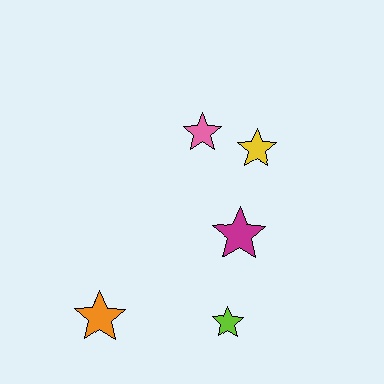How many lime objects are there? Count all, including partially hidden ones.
There is 1 lime object.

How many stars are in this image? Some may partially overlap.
There are 5 stars.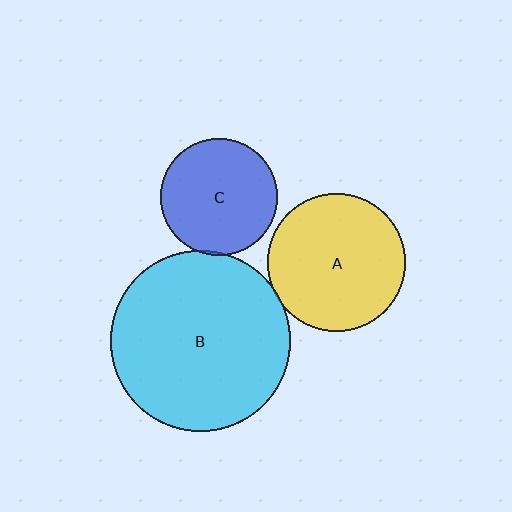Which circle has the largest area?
Circle B (cyan).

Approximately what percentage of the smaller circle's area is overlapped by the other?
Approximately 5%.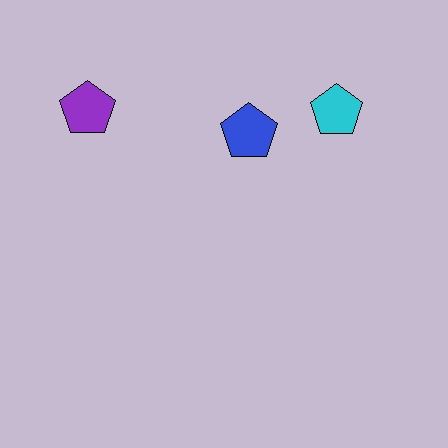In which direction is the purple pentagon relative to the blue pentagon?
The purple pentagon is to the left of the blue pentagon.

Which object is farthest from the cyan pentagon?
The purple pentagon is farthest from the cyan pentagon.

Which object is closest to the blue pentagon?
The cyan pentagon is closest to the blue pentagon.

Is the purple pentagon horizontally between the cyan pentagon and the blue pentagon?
No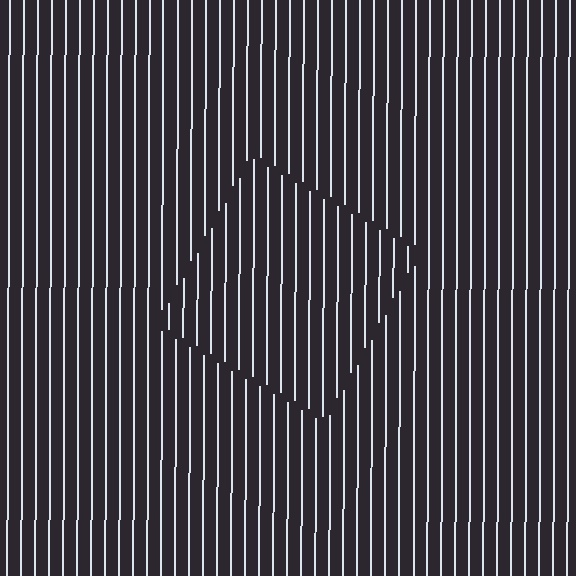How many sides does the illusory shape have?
4 sides — the line-ends trace a square.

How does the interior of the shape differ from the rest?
The interior of the shape contains the same grating, shifted by half a period — the contour is defined by the phase discontinuity where line-ends from the inner and outer gratings abut.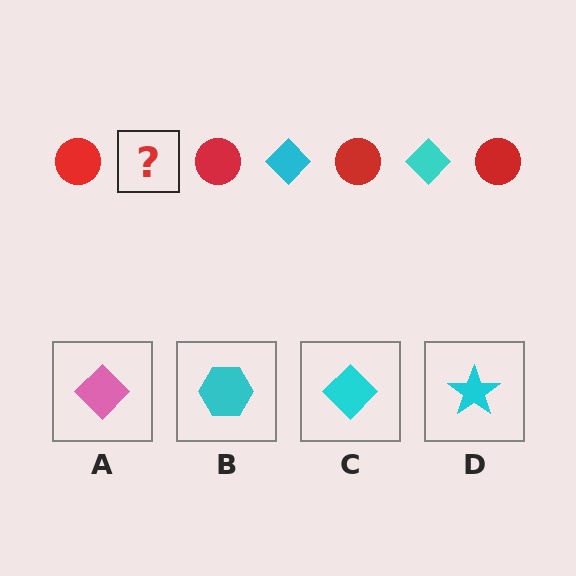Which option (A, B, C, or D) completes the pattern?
C.